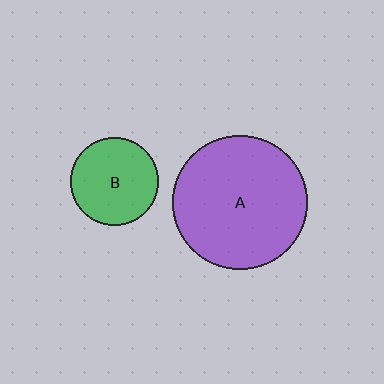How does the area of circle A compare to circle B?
Approximately 2.4 times.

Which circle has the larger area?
Circle A (purple).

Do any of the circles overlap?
No, none of the circles overlap.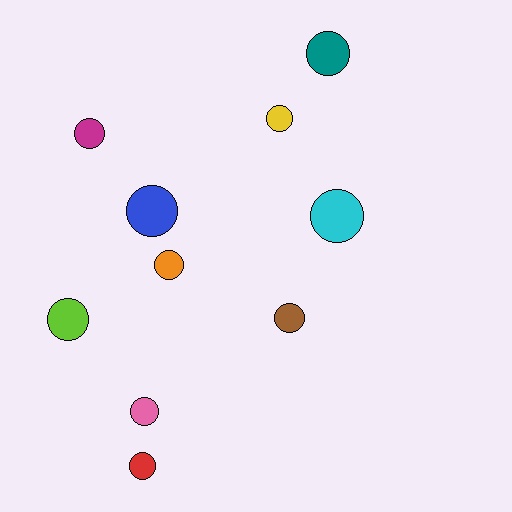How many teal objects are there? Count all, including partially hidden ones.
There is 1 teal object.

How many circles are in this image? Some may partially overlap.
There are 10 circles.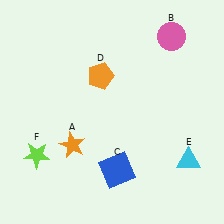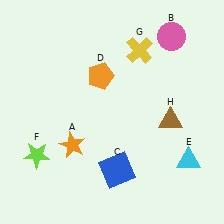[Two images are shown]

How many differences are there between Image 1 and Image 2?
There are 2 differences between the two images.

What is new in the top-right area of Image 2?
A yellow cross (G) was added in the top-right area of Image 2.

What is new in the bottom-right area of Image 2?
A brown triangle (H) was added in the bottom-right area of Image 2.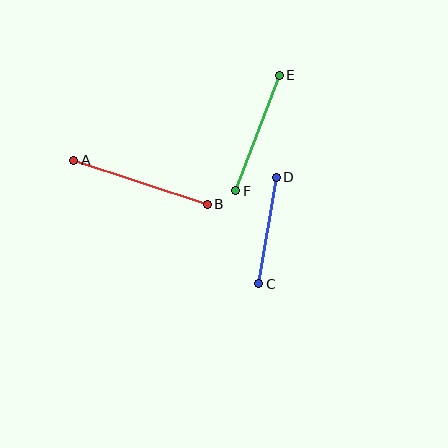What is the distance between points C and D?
The distance is approximately 108 pixels.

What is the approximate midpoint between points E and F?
The midpoint is at approximately (257, 133) pixels.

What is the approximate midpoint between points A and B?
The midpoint is at approximately (140, 182) pixels.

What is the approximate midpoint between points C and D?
The midpoint is at approximately (268, 231) pixels.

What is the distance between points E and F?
The distance is approximately 123 pixels.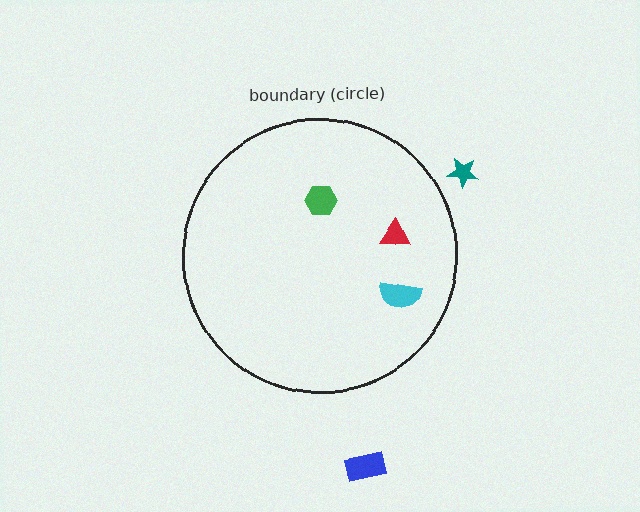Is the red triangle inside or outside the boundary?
Inside.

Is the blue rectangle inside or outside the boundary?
Outside.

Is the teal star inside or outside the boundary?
Outside.